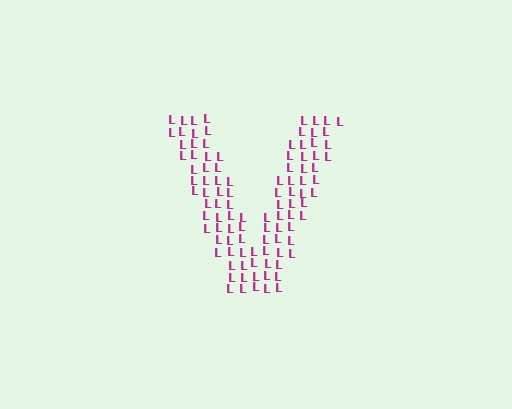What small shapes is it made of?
It is made of small letter L's.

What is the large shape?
The large shape is the letter V.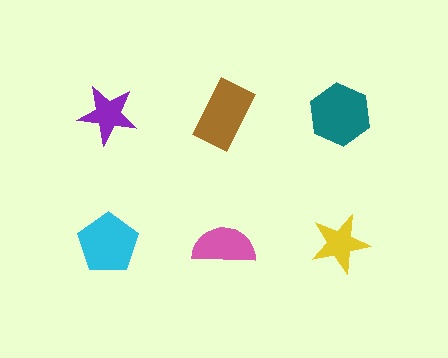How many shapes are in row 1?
3 shapes.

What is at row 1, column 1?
A purple star.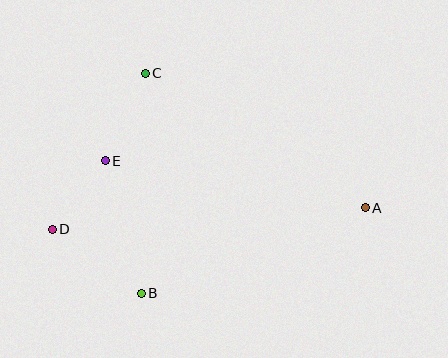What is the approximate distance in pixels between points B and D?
The distance between B and D is approximately 109 pixels.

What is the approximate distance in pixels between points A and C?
The distance between A and C is approximately 258 pixels.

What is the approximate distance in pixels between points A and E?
The distance between A and E is approximately 264 pixels.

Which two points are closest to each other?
Points D and E are closest to each other.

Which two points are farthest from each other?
Points A and D are farthest from each other.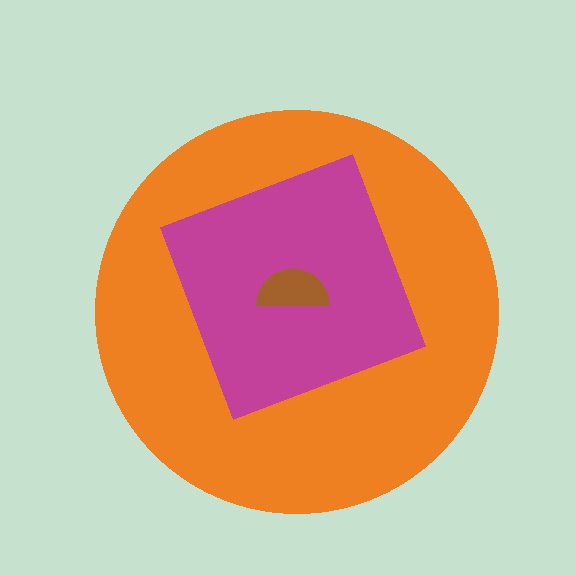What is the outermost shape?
The orange circle.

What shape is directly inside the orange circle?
The magenta diamond.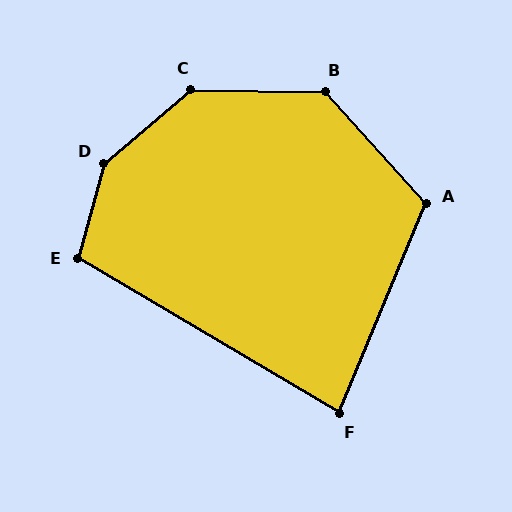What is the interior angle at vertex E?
Approximately 105 degrees (obtuse).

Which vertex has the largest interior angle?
D, at approximately 145 degrees.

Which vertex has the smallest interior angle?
F, at approximately 82 degrees.